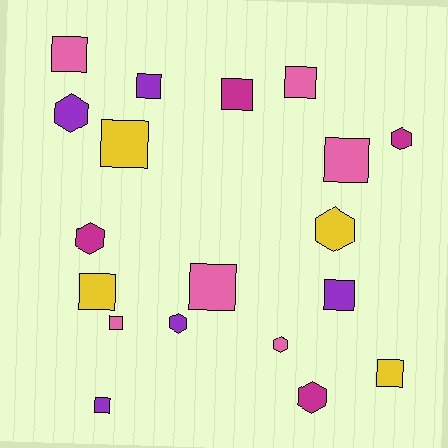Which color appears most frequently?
Pink, with 6 objects.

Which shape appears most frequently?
Square, with 12 objects.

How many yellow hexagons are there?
There is 1 yellow hexagon.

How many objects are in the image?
There are 19 objects.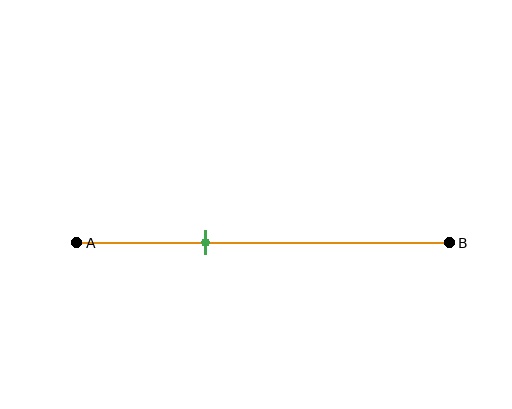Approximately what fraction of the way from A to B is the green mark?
The green mark is approximately 35% of the way from A to B.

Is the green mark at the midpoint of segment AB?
No, the mark is at about 35% from A, not at the 50% midpoint.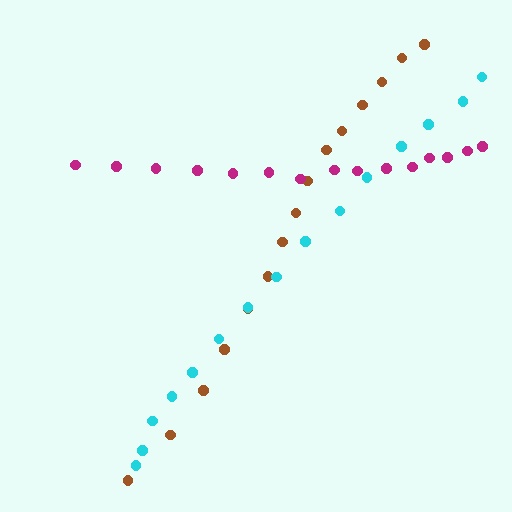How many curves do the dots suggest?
There are 3 distinct paths.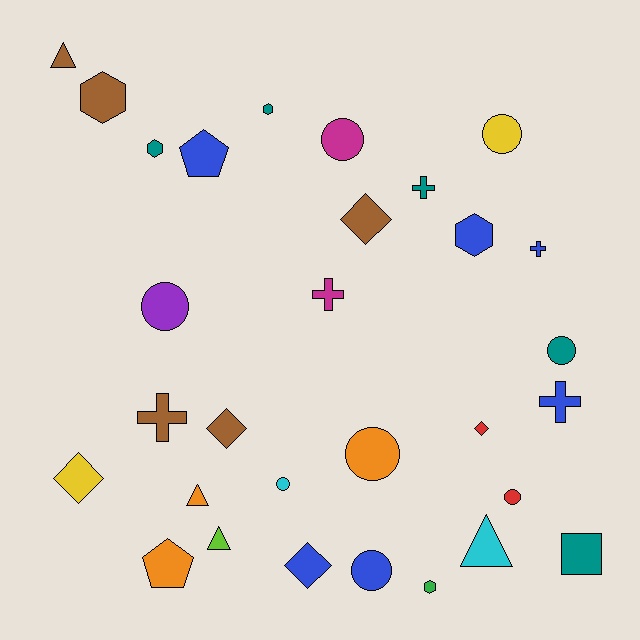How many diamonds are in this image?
There are 5 diamonds.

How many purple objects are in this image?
There is 1 purple object.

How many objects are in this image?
There are 30 objects.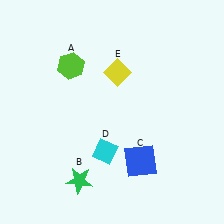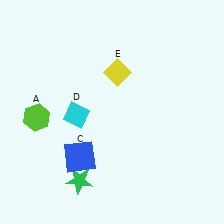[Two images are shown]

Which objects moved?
The objects that moved are: the lime hexagon (A), the blue square (C), the cyan diamond (D).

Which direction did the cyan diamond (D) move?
The cyan diamond (D) moved up.